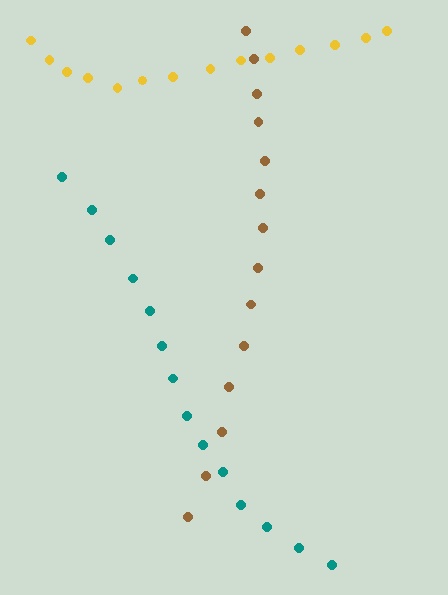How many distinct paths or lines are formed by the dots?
There are 3 distinct paths.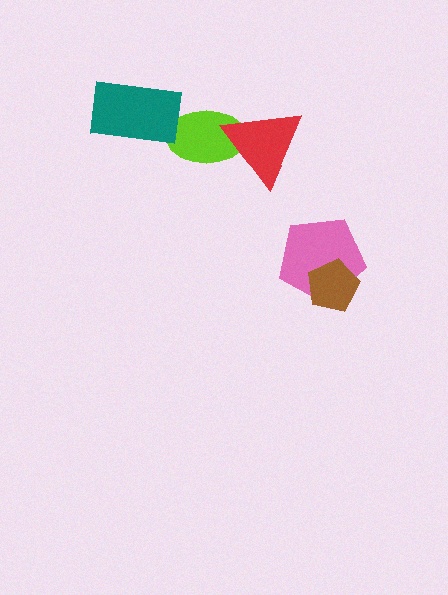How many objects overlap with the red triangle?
1 object overlaps with the red triangle.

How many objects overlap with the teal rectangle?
1 object overlaps with the teal rectangle.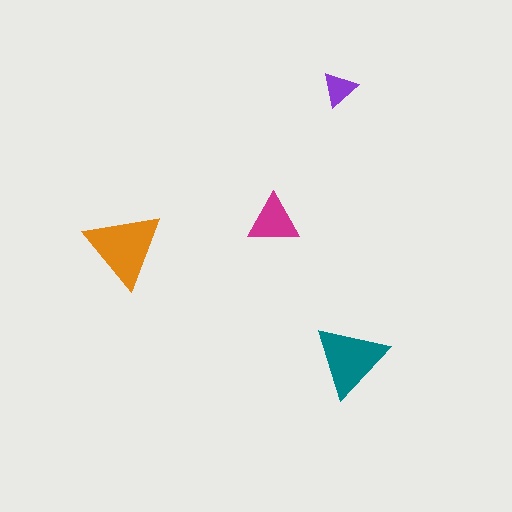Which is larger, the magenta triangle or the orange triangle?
The orange one.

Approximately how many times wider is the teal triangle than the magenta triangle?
About 1.5 times wider.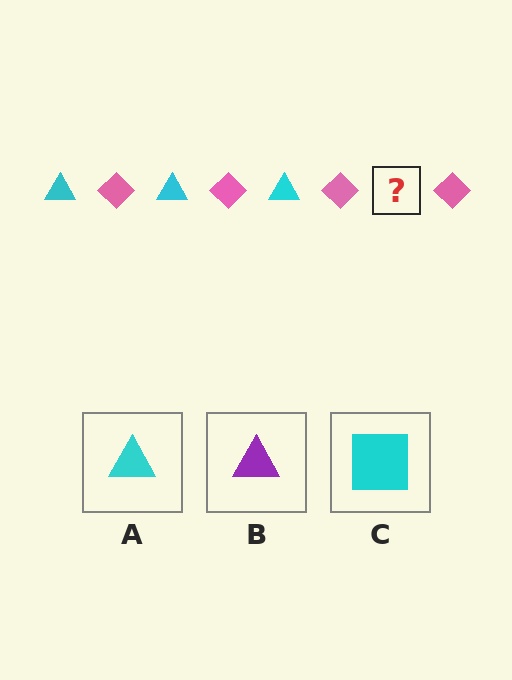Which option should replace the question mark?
Option A.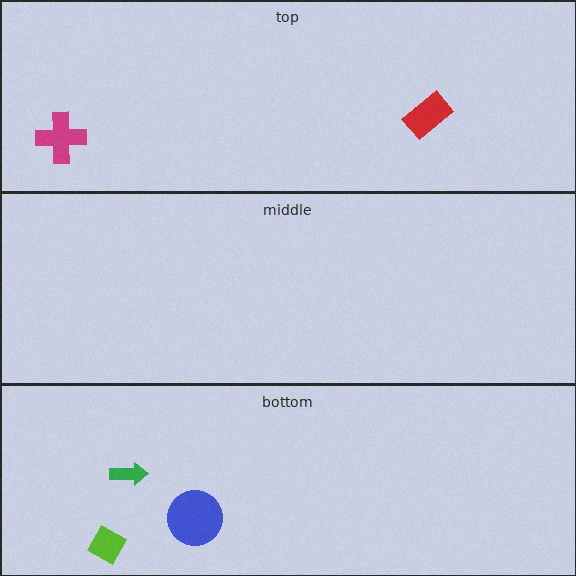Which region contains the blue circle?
The bottom region.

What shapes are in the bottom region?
The blue circle, the lime diamond, the green arrow.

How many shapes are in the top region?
2.